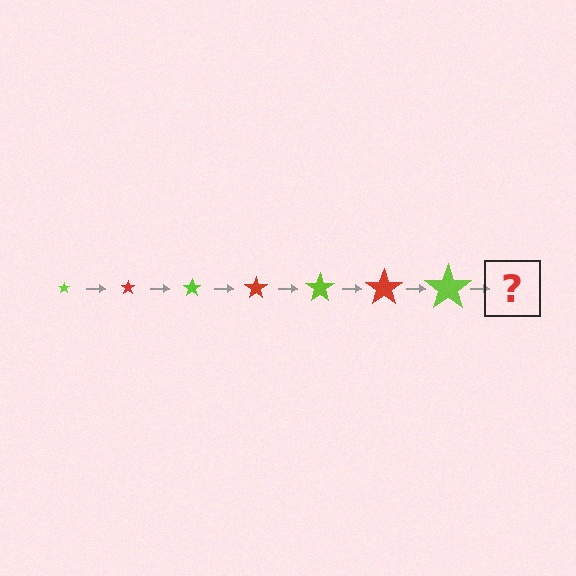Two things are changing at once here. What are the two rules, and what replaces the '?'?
The two rules are that the star grows larger each step and the color cycles through lime and red. The '?' should be a red star, larger than the previous one.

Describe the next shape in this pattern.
It should be a red star, larger than the previous one.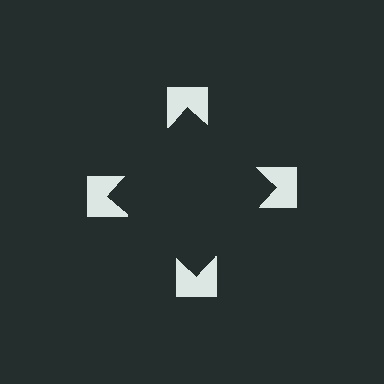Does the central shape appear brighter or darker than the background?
It typically appears slightly darker than the background, even though no actual brightness change is drawn.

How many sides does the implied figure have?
4 sides.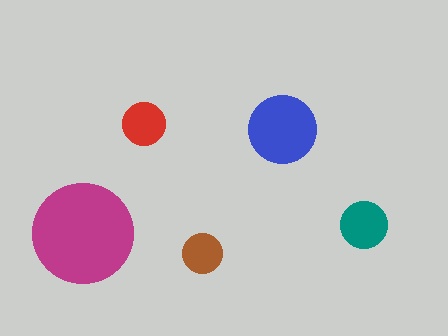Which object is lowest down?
The brown circle is bottommost.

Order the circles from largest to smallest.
the magenta one, the blue one, the teal one, the red one, the brown one.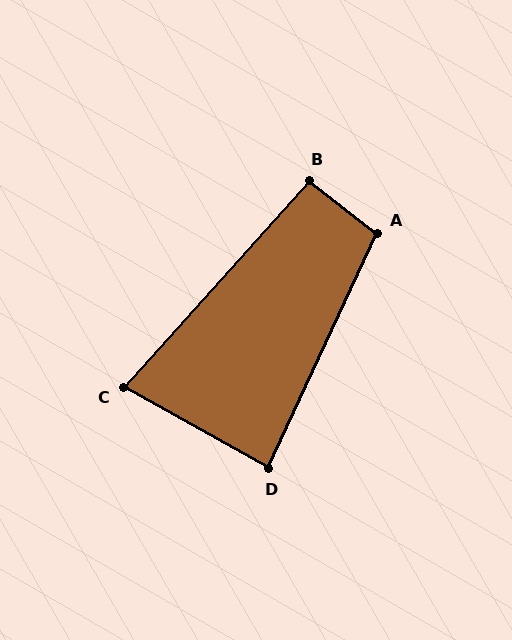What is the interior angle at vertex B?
Approximately 94 degrees (approximately right).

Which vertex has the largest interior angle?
A, at approximately 103 degrees.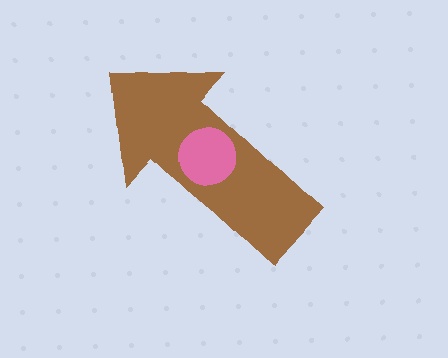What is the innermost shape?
The pink circle.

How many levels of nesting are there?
2.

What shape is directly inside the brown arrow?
The pink circle.